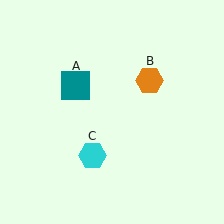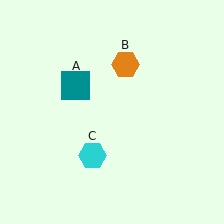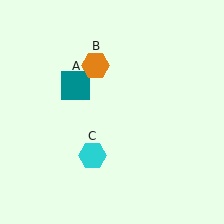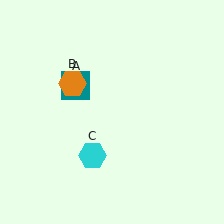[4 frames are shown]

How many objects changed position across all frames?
1 object changed position: orange hexagon (object B).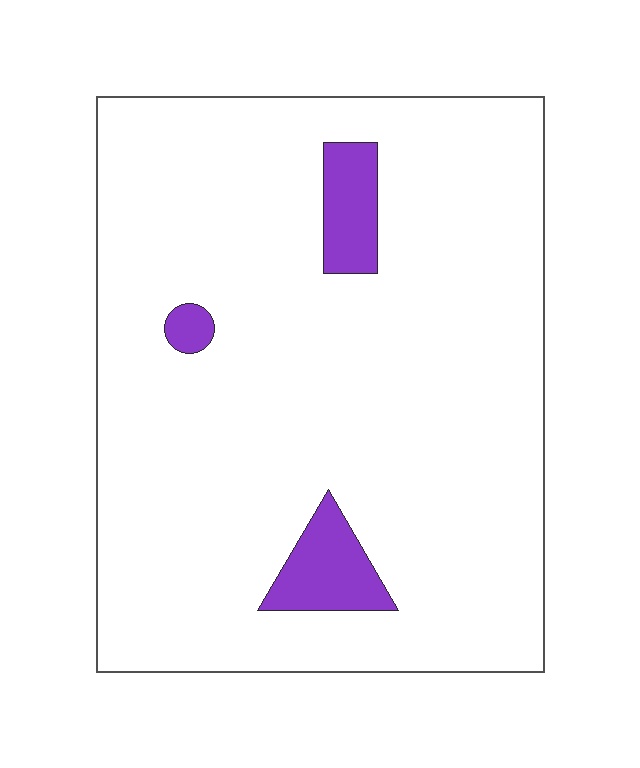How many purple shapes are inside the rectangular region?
3.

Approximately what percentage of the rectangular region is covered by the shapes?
Approximately 5%.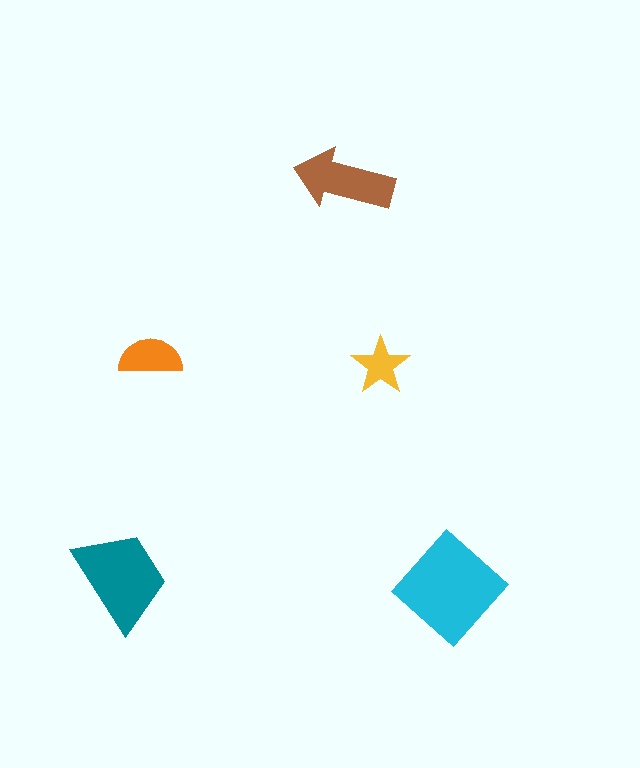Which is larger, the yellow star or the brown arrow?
The brown arrow.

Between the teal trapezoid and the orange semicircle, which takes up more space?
The teal trapezoid.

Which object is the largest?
The cyan diamond.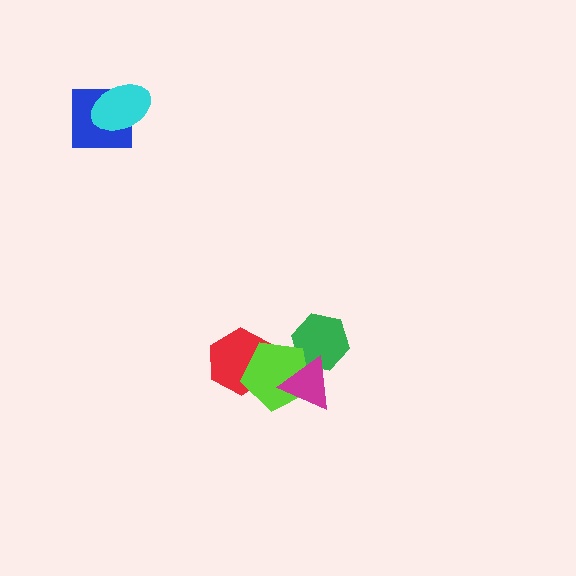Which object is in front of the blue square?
The cyan ellipse is in front of the blue square.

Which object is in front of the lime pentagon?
The magenta triangle is in front of the lime pentagon.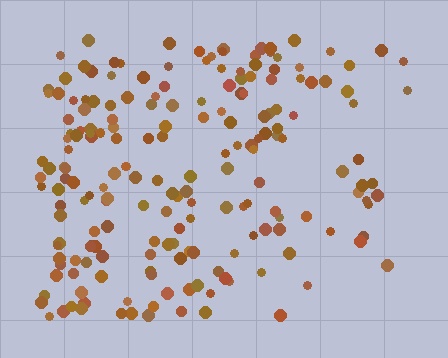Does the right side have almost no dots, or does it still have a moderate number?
Still a moderate number, just noticeably fewer than the left.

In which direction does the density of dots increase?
From right to left, with the left side densest.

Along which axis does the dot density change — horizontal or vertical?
Horizontal.